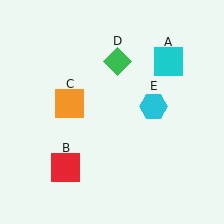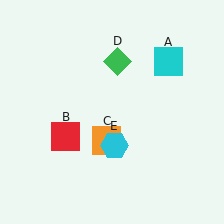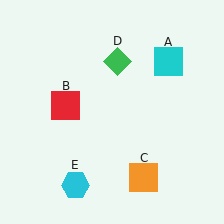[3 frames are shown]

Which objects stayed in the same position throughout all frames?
Cyan square (object A) and green diamond (object D) remained stationary.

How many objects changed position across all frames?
3 objects changed position: red square (object B), orange square (object C), cyan hexagon (object E).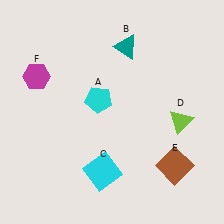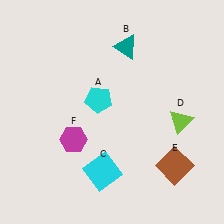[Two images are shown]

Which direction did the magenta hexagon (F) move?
The magenta hexagon (F) moved down.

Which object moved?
The magenta hexagon (F) moved down.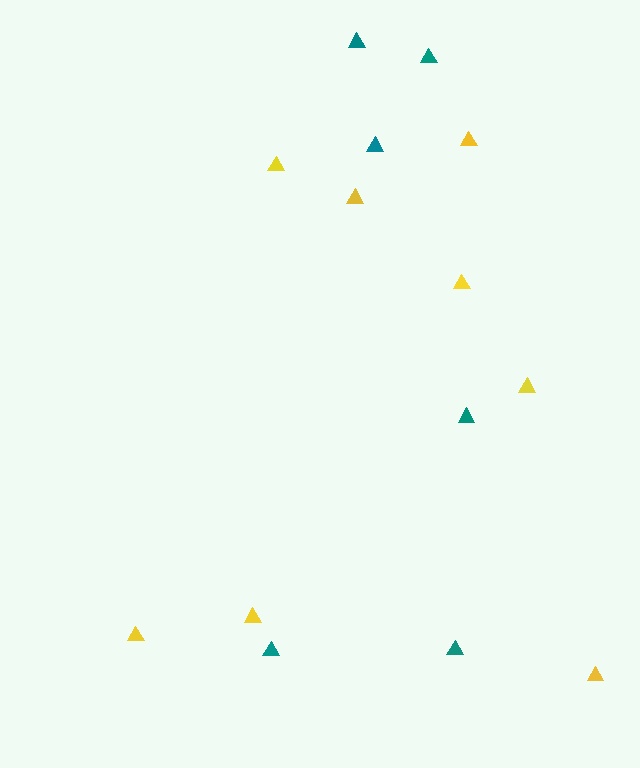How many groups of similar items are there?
There are 2 groups: one group of yellow triangles (8) and one group of teal triangles (6).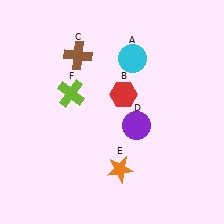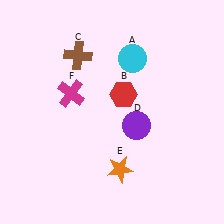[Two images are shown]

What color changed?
The cross (F) changed from lime in Image 1 to magenta in Image 2.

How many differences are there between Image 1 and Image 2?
There is 1 difference between the two images.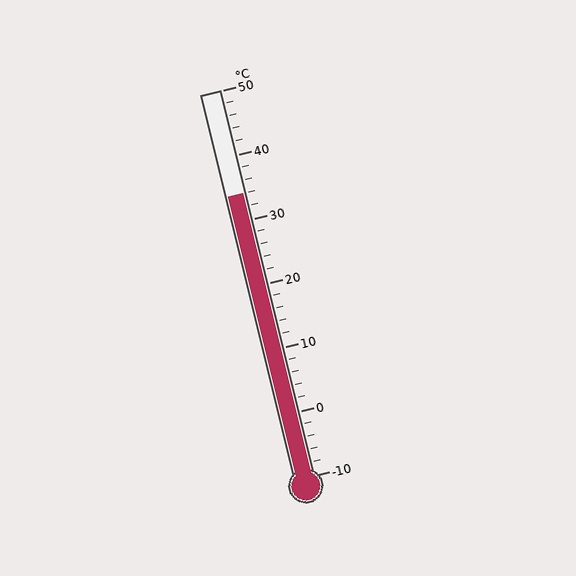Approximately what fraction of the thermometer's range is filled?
The thermometer is filled to approximately 75% of its range.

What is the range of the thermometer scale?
The thermometer scale ranges from -10°C to 50°C.